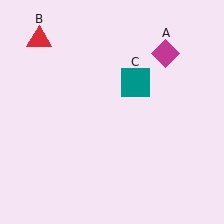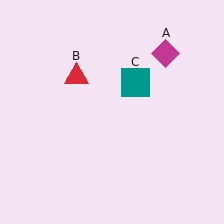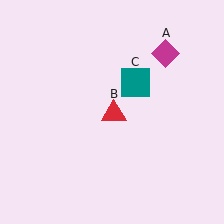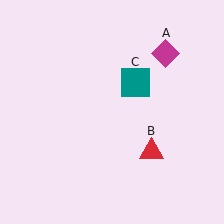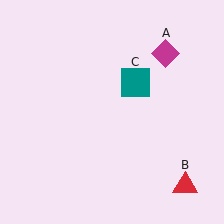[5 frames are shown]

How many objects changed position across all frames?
1 object changed position: red triangle (object B).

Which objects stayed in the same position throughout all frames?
Magenta diamond (object A) and teal square (object C) remained stationary.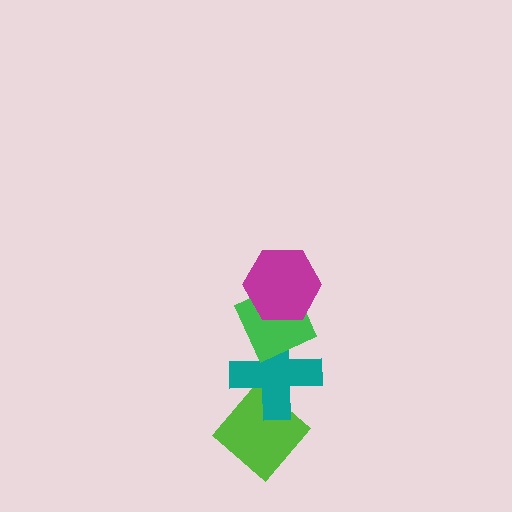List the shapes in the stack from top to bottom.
From top to bottom: the magenta hexagon, the green diamond, the teal cross, the lime diamond.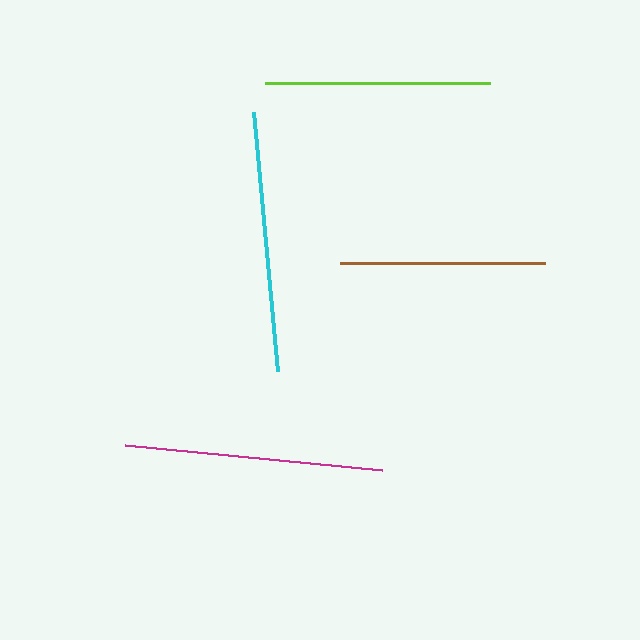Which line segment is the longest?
The cyan line is the longest at approximately 260 pixels.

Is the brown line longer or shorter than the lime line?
The lime line is longer than the brown line.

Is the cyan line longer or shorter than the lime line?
The cyan line is longer than the lime line.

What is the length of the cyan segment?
The cyan segment is approximately 260 pixels long.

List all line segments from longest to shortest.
From longest to shortest: cyan, magenta, lime, brown.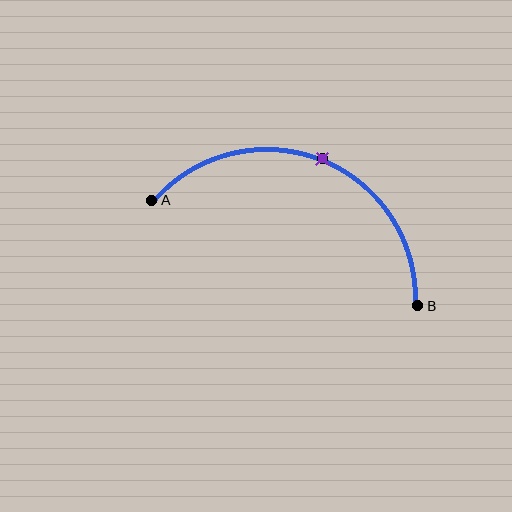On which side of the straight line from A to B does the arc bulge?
The arc bulges above the straight line connecting A and B.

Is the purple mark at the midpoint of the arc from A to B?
Yes. The purple mark lies on the arc at equal arc-length from both A and B — it is the arc midpoint.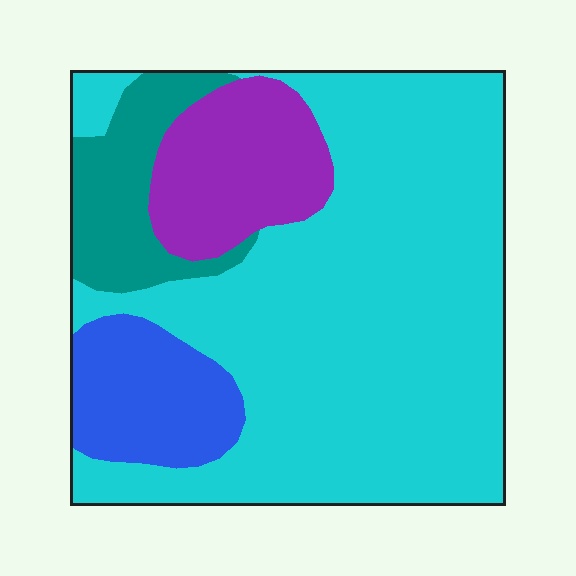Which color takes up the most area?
Cyan, at roughly 65%.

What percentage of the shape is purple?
Purple covers 13% of the shape.